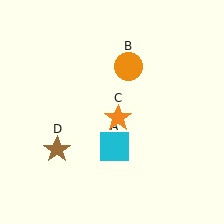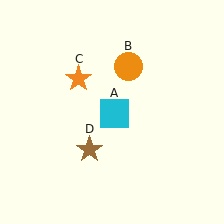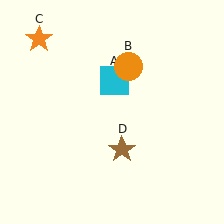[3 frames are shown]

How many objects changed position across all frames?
3 objects changed position: cyan square (object A), orange star (object C), brown star (object D).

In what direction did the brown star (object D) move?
The brown star (object D) moved right.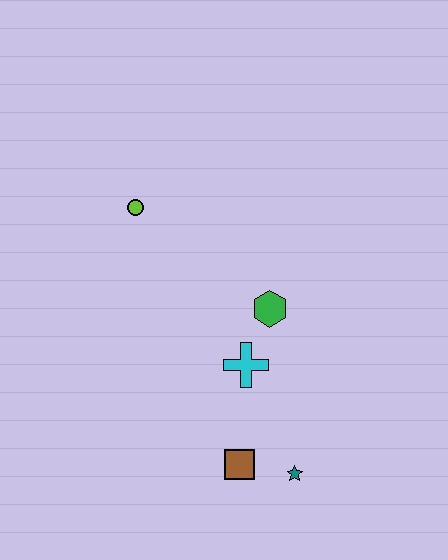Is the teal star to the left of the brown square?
No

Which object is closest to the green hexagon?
The cyan cross is closest to the green hexagon.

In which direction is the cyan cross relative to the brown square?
The cyan cross is above the brown square.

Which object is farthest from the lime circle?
The teal star is farthest from the lime circle.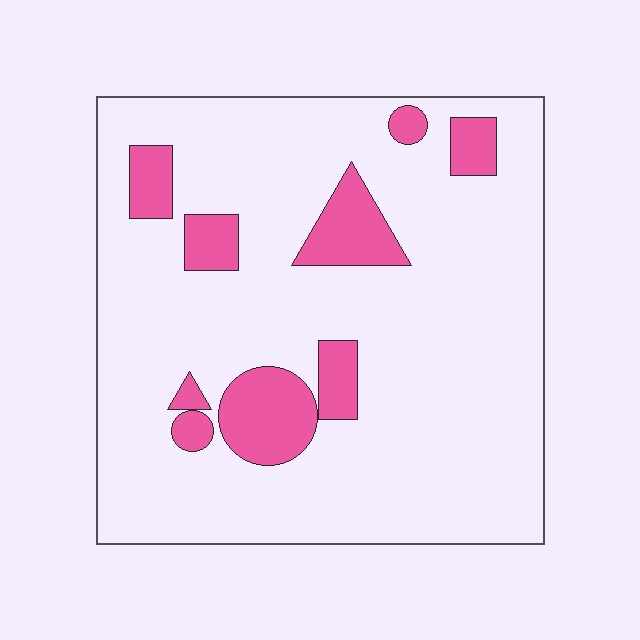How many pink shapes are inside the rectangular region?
9.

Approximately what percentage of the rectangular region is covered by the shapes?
Approximately 15%.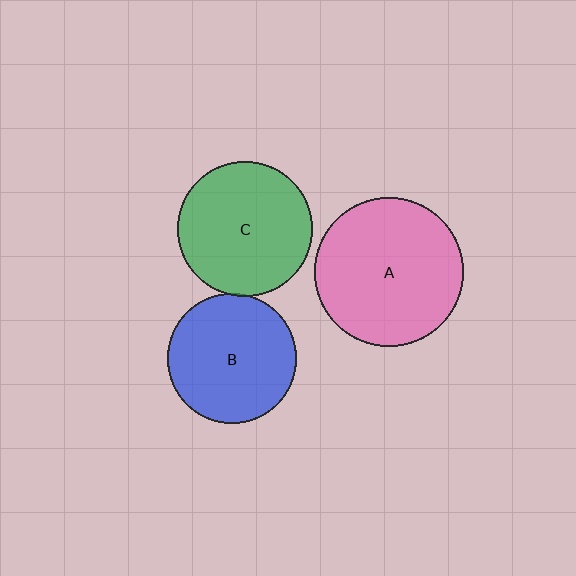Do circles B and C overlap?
Yes.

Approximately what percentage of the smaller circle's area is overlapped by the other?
Approximately 5%.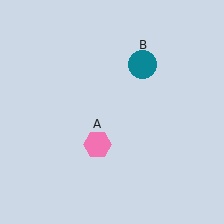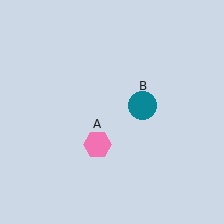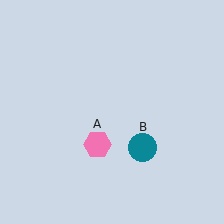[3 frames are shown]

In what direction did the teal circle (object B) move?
The teal circle (object B) moved down.